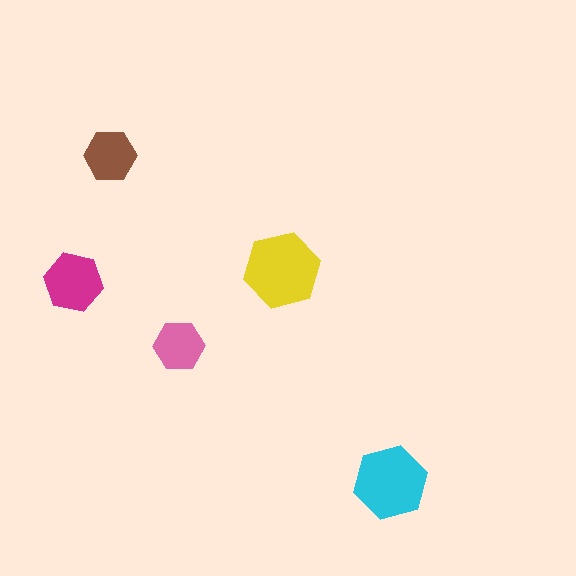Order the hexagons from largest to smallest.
the yellow one, the cyan one, the magenta one, the brown one, the pink one.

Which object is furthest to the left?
The magenta hexagon is leftmost.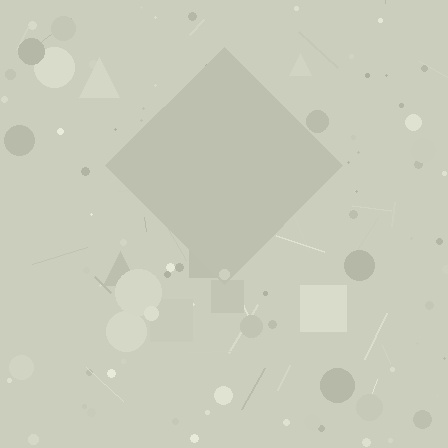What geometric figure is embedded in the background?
A diamond is embedded in the background.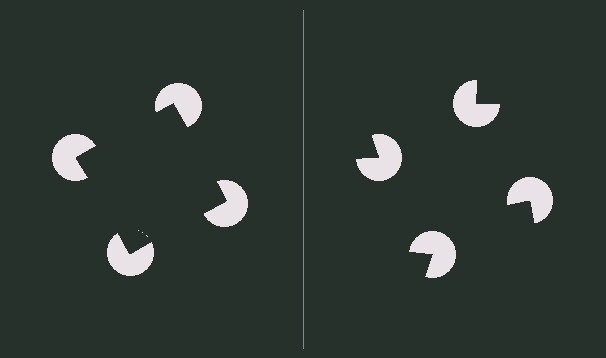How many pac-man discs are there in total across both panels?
8 — 4 on each side.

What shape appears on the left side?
An illusory square.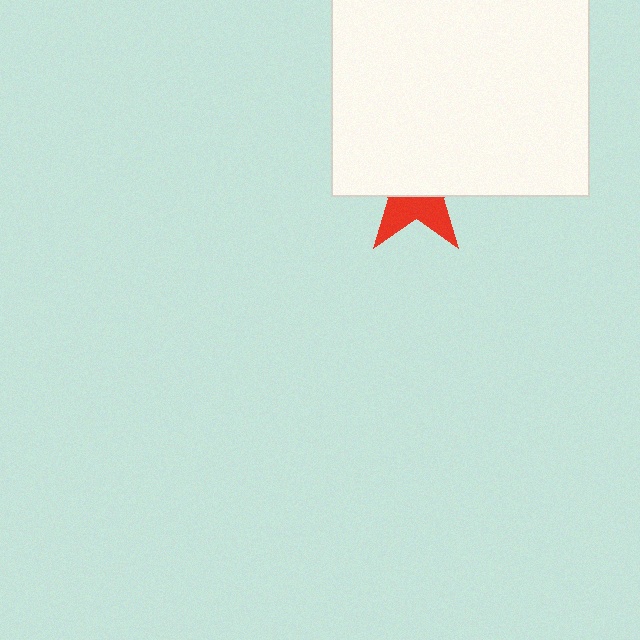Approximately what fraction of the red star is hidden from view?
Roughly 62% of the red star is hidden behind the white rectangle.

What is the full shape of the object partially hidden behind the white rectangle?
The partially hidden object is a red star.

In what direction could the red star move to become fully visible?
The red star could move down. That would shift it out from behind the white rectangle entirely.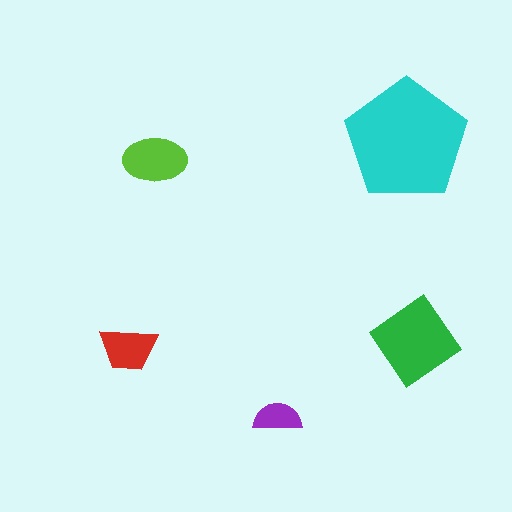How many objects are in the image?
There are 5 objects in the image.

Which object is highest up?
The cyan pentagon is topmost.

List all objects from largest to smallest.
The cyan pentagon, the green diamond, the lime ellipse, the red trapezoid, the purple semicircle.